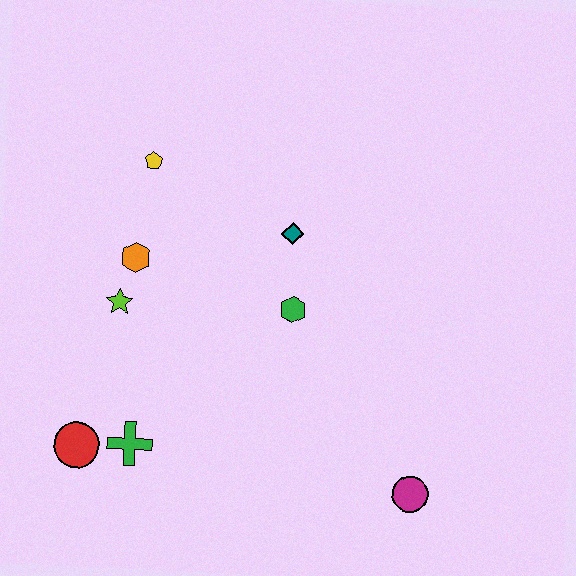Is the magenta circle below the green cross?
Yes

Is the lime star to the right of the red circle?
Yes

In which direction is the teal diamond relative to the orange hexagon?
The teal diamond is to the right of the orange hexagon.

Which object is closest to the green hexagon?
The teal diamond is closest to the green hexagon.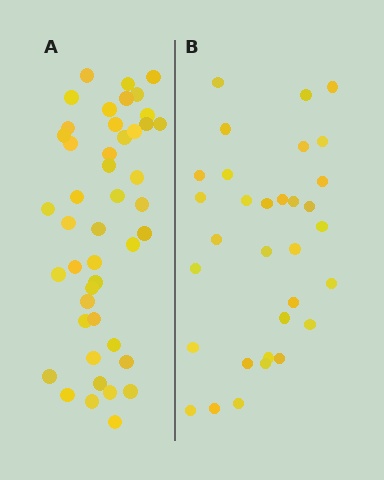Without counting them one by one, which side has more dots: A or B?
Region A (the left region) has more dots.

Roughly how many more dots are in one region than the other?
Region A has approximately 15 more dots than region B.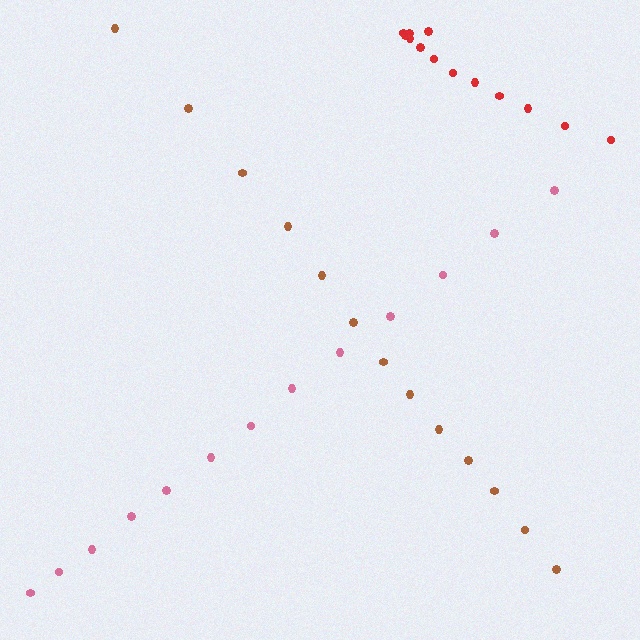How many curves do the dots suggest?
There are 3 distinct paths.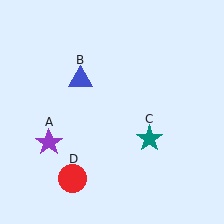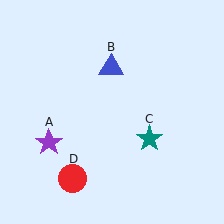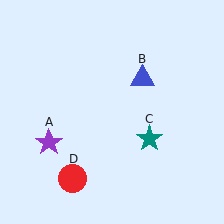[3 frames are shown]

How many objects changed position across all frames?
1 object changed position: blue triangle (object B).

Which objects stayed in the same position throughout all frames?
Purple star (object A) and teal star (object C) and red circle (object D) remained stationary.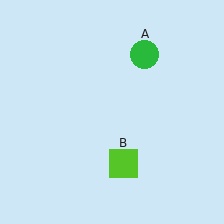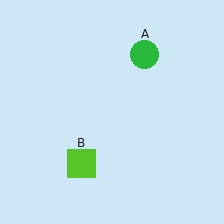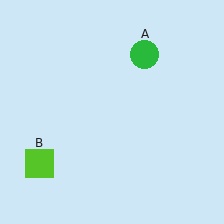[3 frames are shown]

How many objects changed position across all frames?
1 object changed position: lime square (object B).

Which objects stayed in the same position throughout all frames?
Green circle (object A) remained stationary.